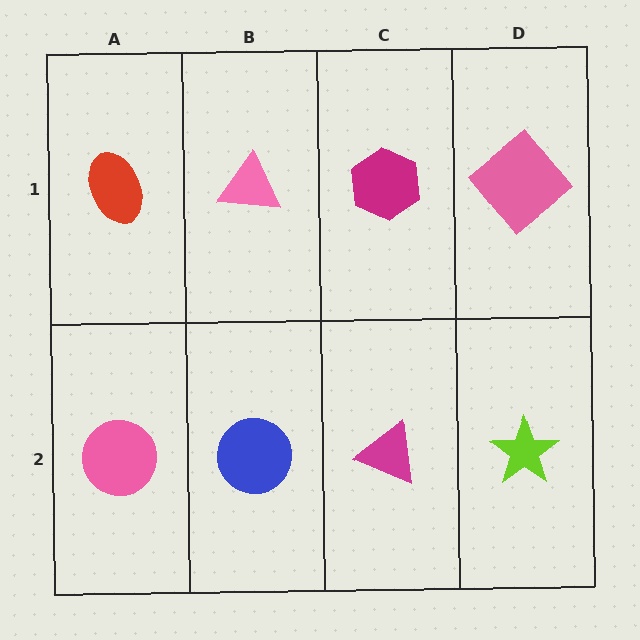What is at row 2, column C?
A magenta triangle.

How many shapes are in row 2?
4 shapes.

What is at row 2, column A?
A pink circle.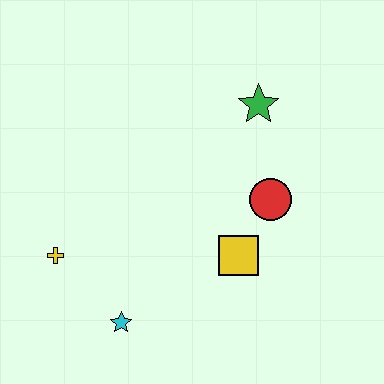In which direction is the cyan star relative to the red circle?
The cyan star is to the left of the red circle.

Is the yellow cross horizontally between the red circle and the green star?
No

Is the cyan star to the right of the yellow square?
No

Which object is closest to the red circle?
The yellow square is closest to the red circle.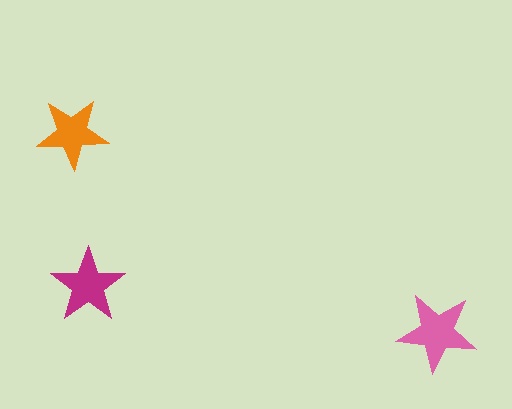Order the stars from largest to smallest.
the pink one, the magenta one, the orange one.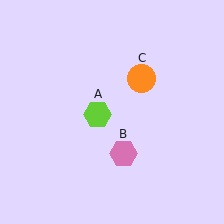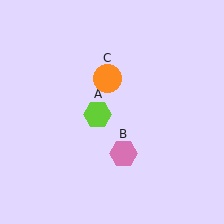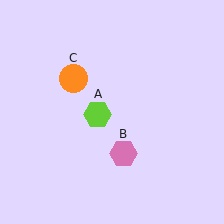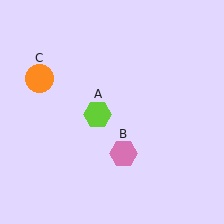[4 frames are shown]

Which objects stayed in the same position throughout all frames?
Lime hexagon (object A) and pink hexagon (object B) remained stationary.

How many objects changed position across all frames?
1 object changed position: orange circle (object C).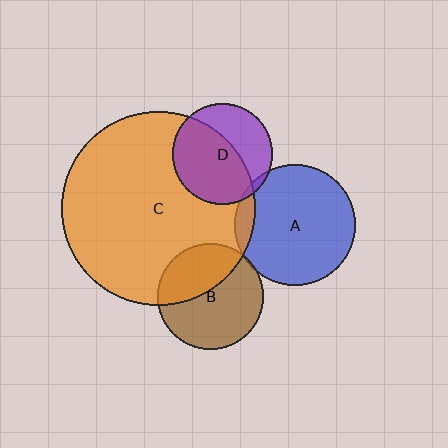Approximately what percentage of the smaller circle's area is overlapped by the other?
Approximately 5%.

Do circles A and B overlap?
Yes.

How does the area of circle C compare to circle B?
Approximately 3.4 times.